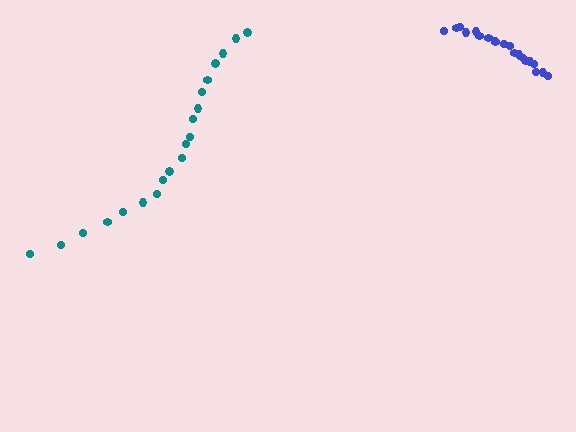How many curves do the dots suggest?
There are 2 distinct paths.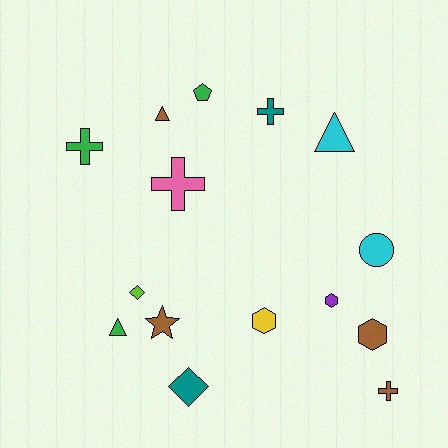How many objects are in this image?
There are 15 objects.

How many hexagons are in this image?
There are 3 hexagons.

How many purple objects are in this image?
There is 1 purple object.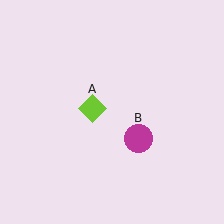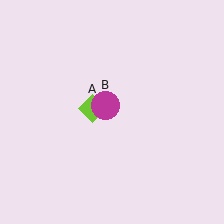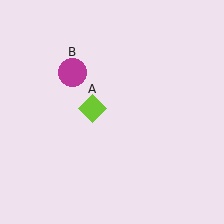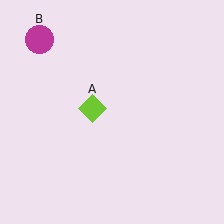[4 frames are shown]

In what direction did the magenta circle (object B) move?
The magenta circle (object B) moved up and to the left.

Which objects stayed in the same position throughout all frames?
Lime diamond (object A) remained stationary.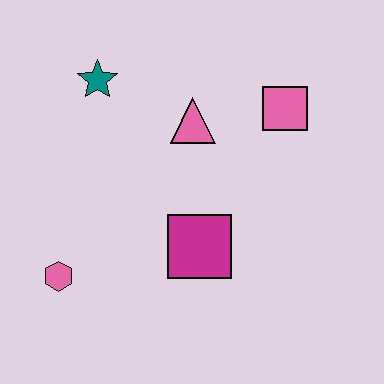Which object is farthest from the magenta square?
The teal star is farthest from the magenta square.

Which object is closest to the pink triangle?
The pink square is closest to the pink triangle.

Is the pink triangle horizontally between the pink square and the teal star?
Yes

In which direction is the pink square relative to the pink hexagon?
The pink square is to the right of the pink hexagon.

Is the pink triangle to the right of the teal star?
Yes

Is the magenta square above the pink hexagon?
Yes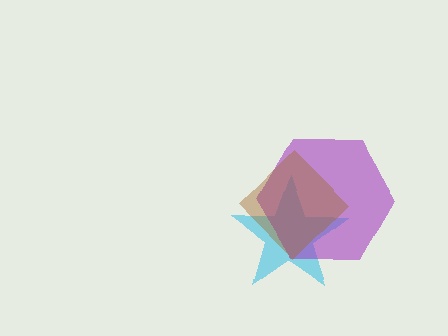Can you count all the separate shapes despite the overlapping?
Yes, there are 3 separate shapes.